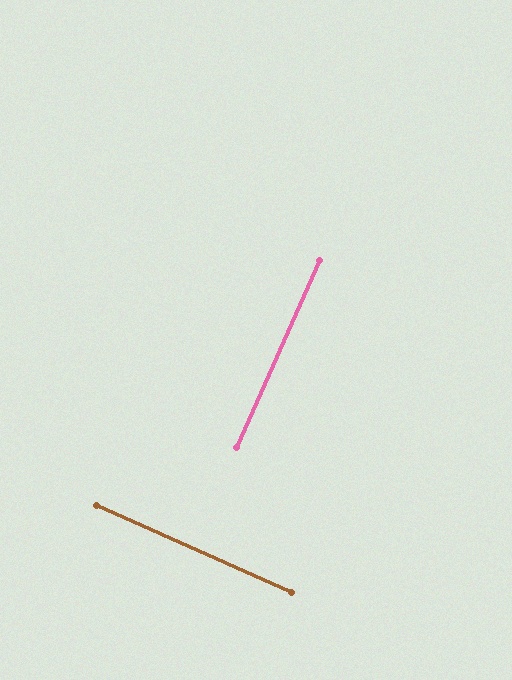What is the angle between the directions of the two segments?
Approximately 90 degrees.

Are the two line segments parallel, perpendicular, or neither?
Perpendicular — they meet at approximately 90°.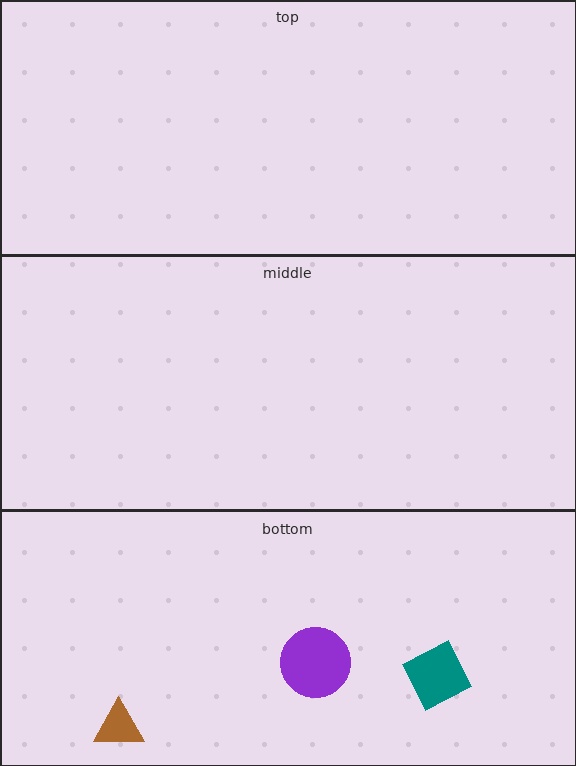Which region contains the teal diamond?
The bottom region.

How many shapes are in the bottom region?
3.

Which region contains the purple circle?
The bottom region.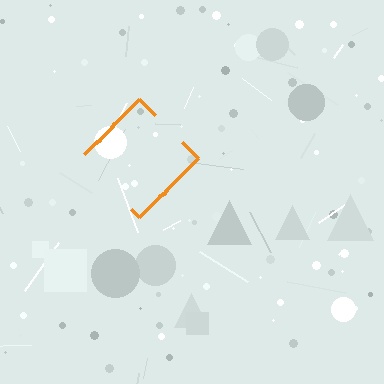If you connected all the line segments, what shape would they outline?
They would outline a diamond.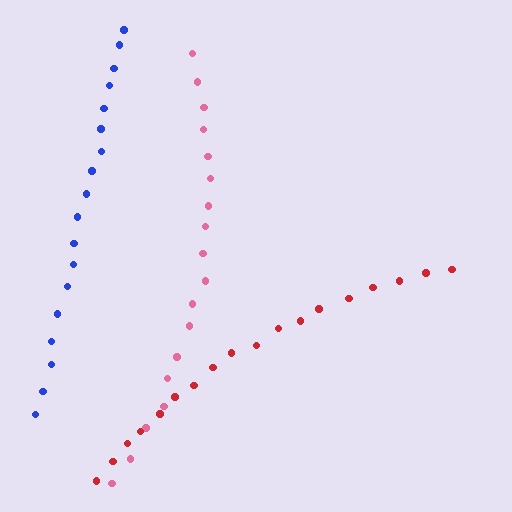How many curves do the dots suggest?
There are 3 distinct paths.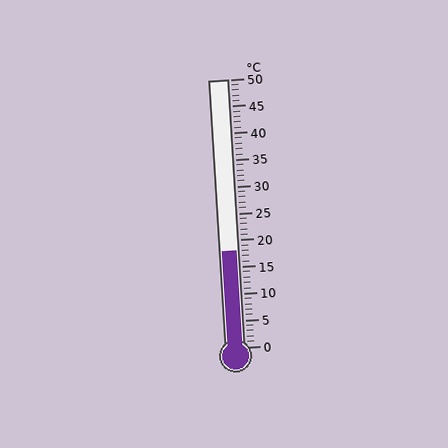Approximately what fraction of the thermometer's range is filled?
The thermometer is filled to approximately 35% of its range.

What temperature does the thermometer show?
The thermometer shows approximately 18°C.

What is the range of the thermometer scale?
The thermometer scale ranges from 0°C to 50°C.